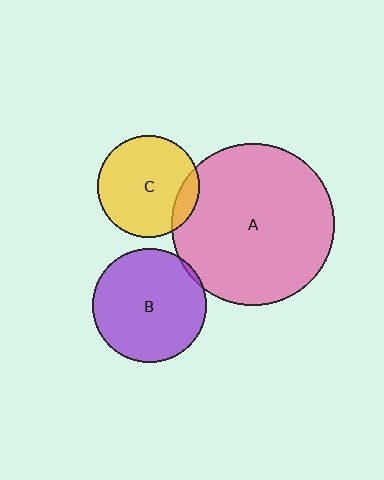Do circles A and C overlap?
Yes.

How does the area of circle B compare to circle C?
Approximately 1.2 times.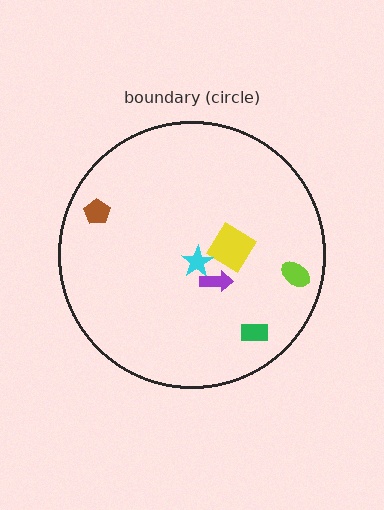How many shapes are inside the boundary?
6 inside, 0 outside.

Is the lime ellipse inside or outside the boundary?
Inside.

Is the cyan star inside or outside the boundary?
Inside.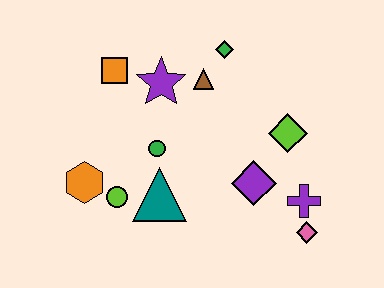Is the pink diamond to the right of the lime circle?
Yes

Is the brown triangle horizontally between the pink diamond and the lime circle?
Yes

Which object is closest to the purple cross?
The pink diamond is closest to the purple cross.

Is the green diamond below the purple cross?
No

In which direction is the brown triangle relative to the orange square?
The brown triangle is to the right of the orange square.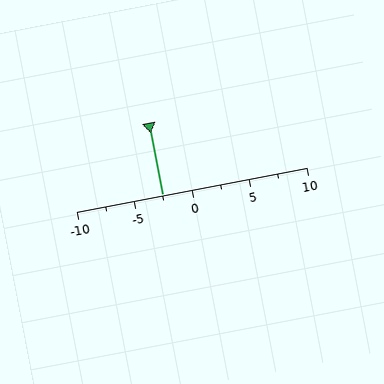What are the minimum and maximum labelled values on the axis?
The axis runs from -10 to 10.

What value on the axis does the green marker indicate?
The marker indicates approximately -2.5.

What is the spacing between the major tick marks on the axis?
The major ticks are spaced 5 apart.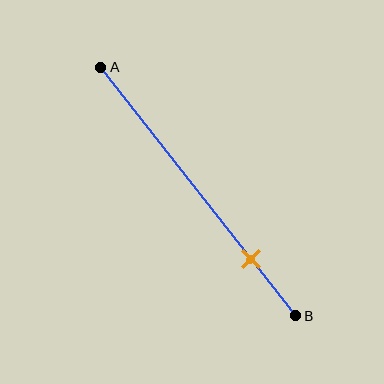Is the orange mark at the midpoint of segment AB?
No, the mark is at about 75% from A, not at the 50% midpoint.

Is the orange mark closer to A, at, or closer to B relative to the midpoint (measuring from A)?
The orange mark is closer to point B than the midpoint of segment AB.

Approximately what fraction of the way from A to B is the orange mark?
The orange mark is approximately 75% of the way from A to B.